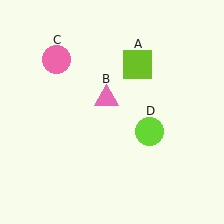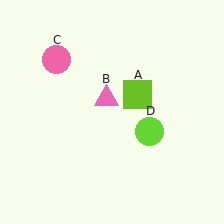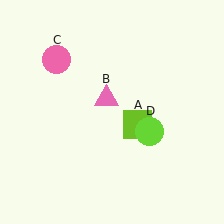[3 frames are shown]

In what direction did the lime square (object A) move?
The lime square (object A) moved down.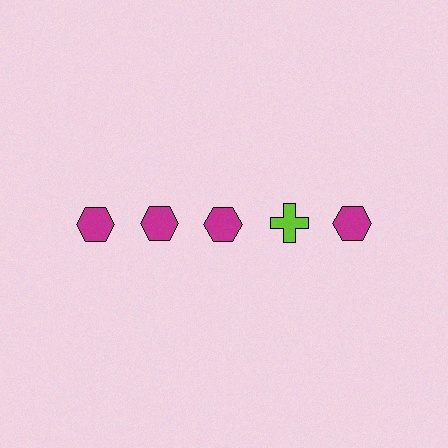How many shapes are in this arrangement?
There are 5 shapes arranged in a grid pattern.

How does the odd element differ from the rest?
It differs in both color (lime instead of magenta) and shape (cross instead of hexagon).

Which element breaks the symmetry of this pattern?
The lime cross in the top row, second from right column breaks the symmetry. All other shapes are magenta hexagons.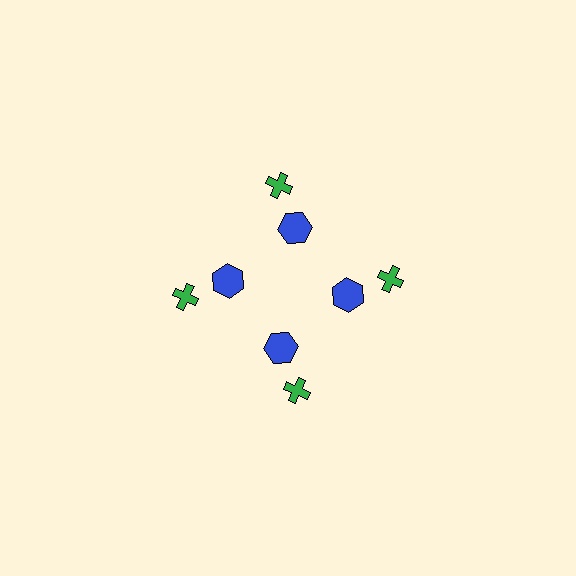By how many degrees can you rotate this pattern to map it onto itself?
The pattern maps onto itself every 90 degrees of rotation.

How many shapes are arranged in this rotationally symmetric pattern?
There are 8 shapes, arranged in 4 groups of 2.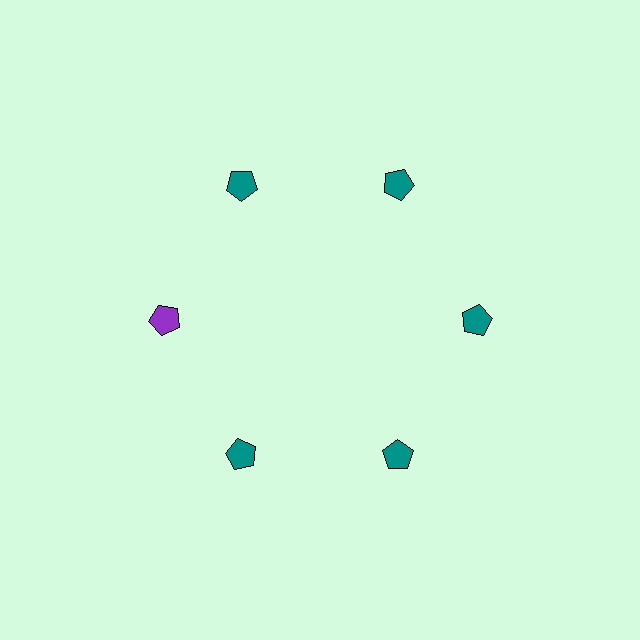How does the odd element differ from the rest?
It has a different color: purple instead of teal.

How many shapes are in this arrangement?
There are 6 shapes arranged in a ring pattern.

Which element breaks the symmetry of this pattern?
The purple pentagon at roughly the 9 o'clock position breaks the symmetry. All other shapes are teal pentagons.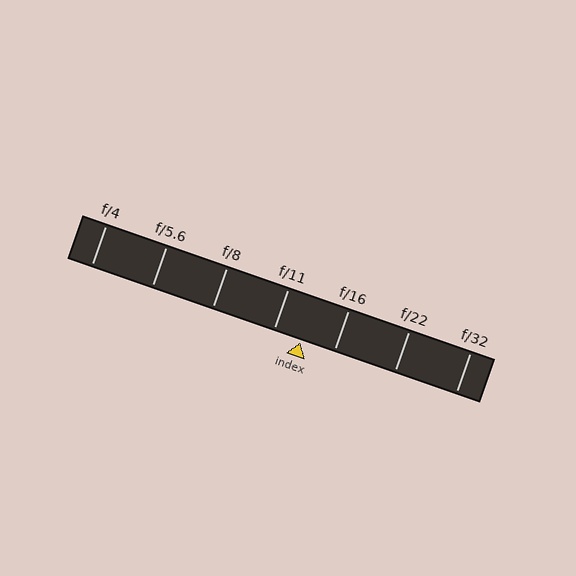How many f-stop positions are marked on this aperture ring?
There are 7 f-stop positions marked.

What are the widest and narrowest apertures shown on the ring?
The widest aperture shown is f/4 and the narrowest is f/32.